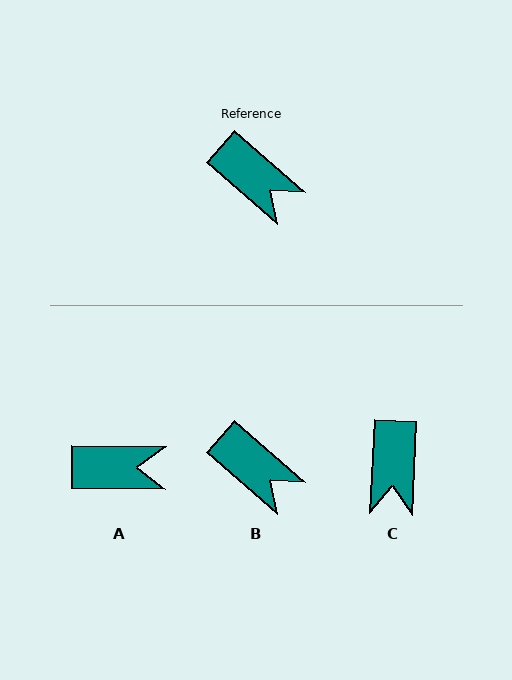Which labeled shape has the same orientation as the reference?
B.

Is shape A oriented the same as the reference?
No, it is off by about 41 degrees.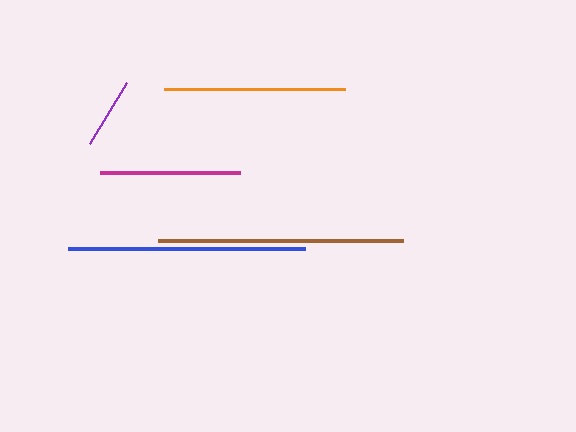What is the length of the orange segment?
The orange segment is approximately 181 pixels long.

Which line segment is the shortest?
The purple line is the shortest at approximately 71 pixels.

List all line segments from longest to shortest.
From longest to shortest: brown, blue, orange, magenta, purple.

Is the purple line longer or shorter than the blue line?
The blue line is longer than the purple line.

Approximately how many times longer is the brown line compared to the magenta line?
The brown line is approximately 1.7 times the length of the magenta line.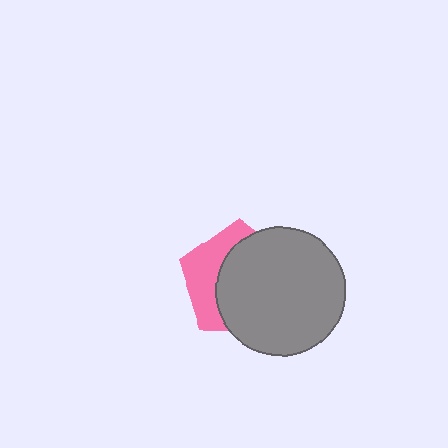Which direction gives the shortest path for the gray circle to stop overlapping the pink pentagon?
Moving right gives the shortest separation.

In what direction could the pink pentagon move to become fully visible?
The pink pentagon could move left. That would shift it out from behind the gray circle entirely.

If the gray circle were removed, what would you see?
You would see the complete pink pentagon.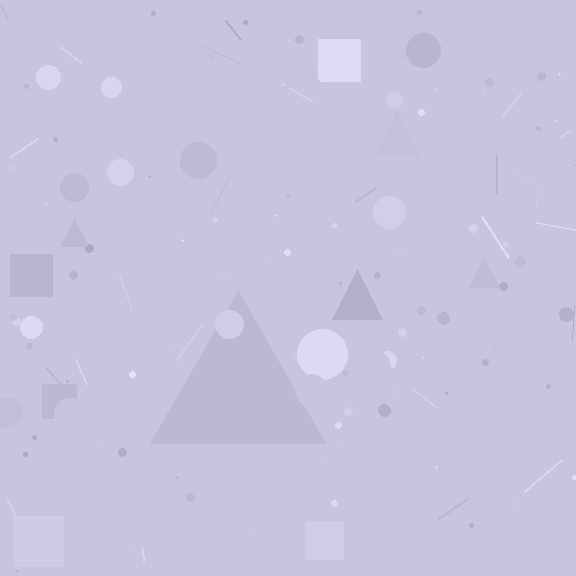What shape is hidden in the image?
A triangle is hidden in the image.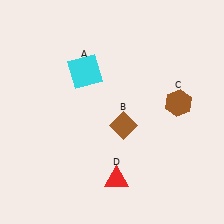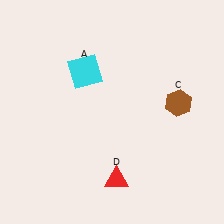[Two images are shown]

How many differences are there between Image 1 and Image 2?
There is 1 difference between the two images.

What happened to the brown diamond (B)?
The brown diamond (B) was removed in Image 2. It was in the bottom-right area of Image 1.